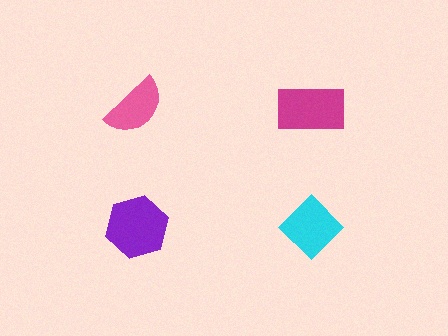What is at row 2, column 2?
A cyan diamond.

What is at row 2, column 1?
A purple hexagon.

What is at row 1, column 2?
A magenta rectangle.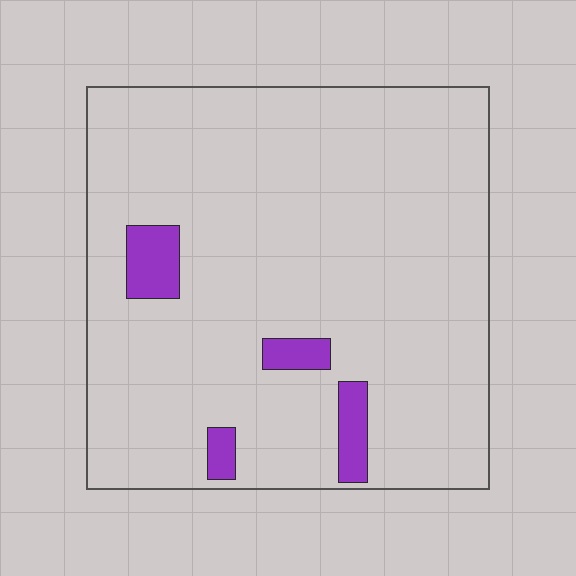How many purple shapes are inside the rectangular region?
4.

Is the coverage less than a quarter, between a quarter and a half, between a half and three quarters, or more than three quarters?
Less than a quarter.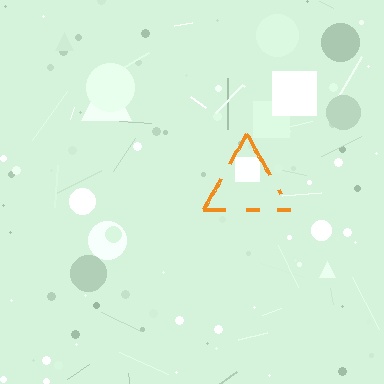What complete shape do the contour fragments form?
The contour fragments form a triangle.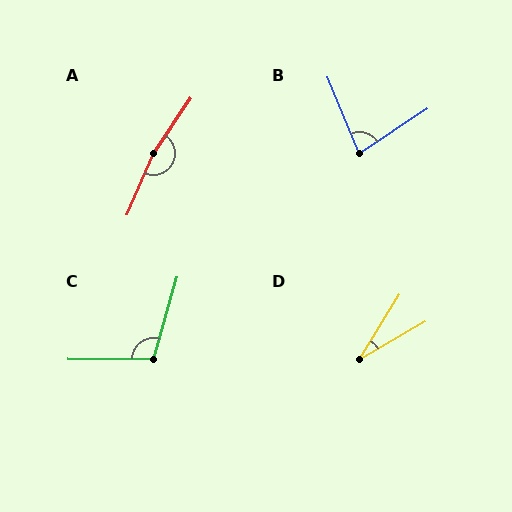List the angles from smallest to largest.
D (28°), B (78°), C (105°), A (169°).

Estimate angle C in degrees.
Approximately 105 degrees.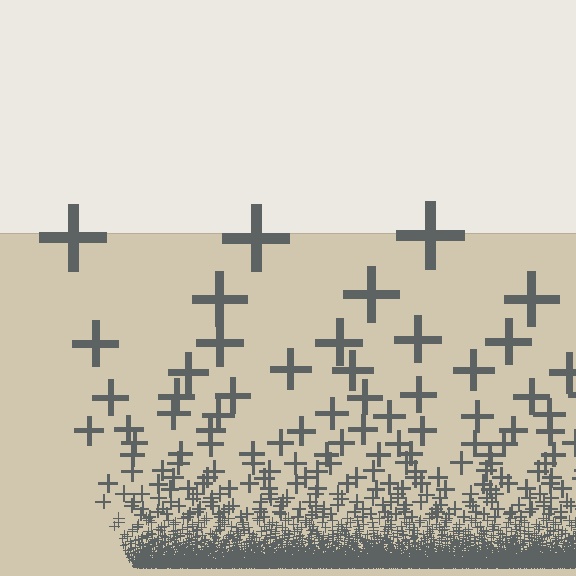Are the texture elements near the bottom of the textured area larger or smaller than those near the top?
Smaller. The gradient is inverted — elements near the bottom are smaller and denser.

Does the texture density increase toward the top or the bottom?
Density increases toward the bottom.